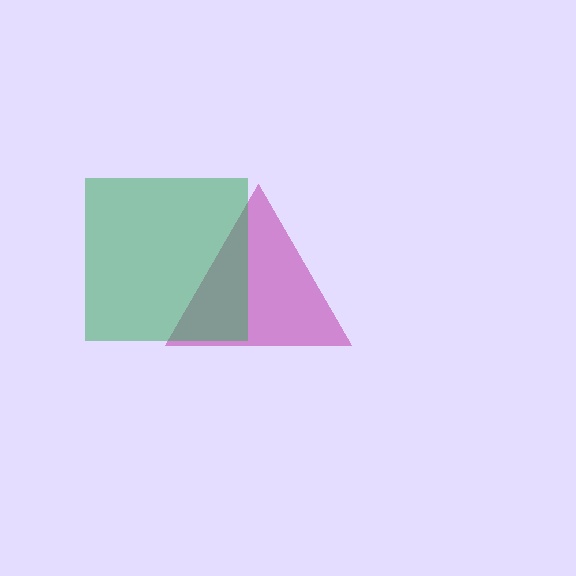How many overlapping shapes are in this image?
There are 2 overlapping shapes in the image.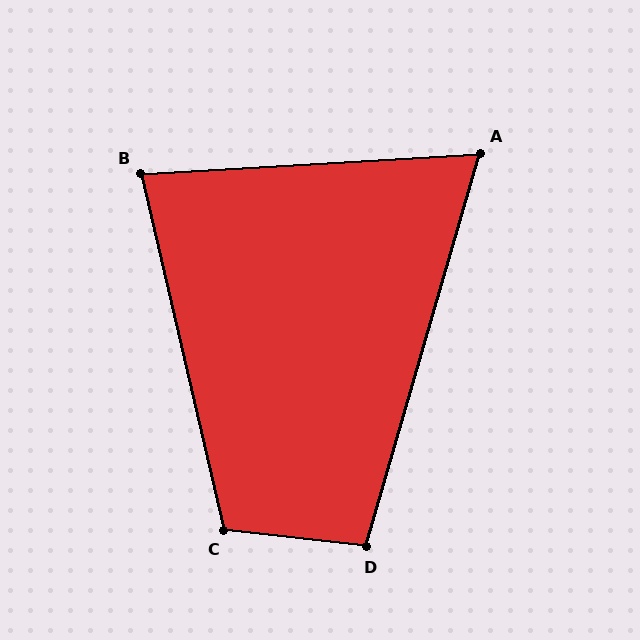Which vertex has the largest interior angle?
C, at approximately 110 degrees.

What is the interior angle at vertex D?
Approximately 100 degrees (obtuse).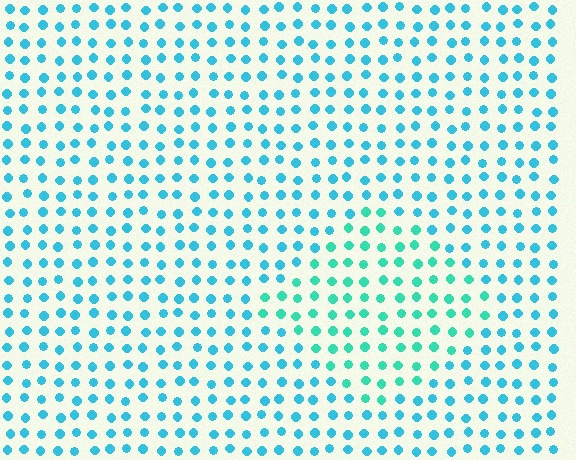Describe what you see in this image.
The image is filled with small cyan elements in a uniform arrangement. A diamond-shaped region is visible where the elements are tinted to a slightly different hue, forming a subtle color boundary.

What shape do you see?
I see a diamond.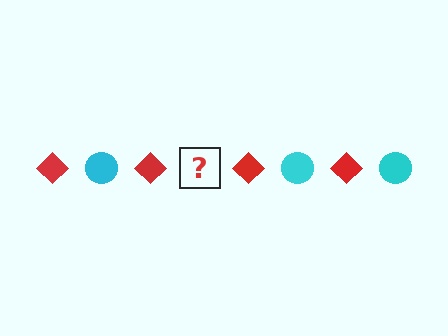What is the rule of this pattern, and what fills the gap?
The rule is that the pattern alternates between red diamond and cyan circle. The gap should be filled with a cyan circle.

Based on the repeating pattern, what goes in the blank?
The blank should be a cyan circle.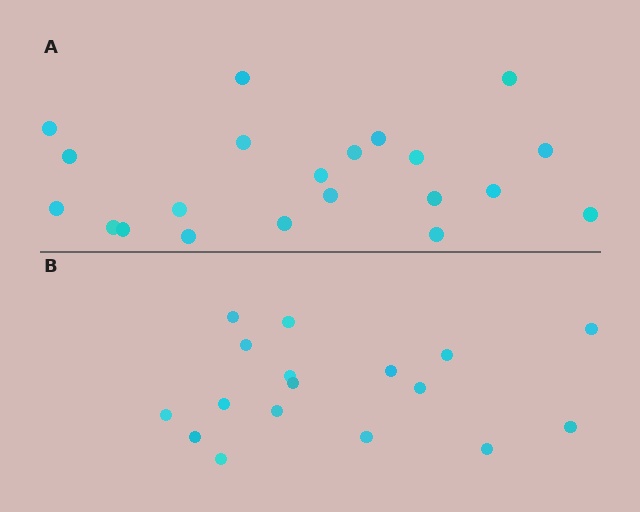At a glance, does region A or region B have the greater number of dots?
Region A (the top region) has more dots.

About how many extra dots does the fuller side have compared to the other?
Region A has about 4 more dots than region B.